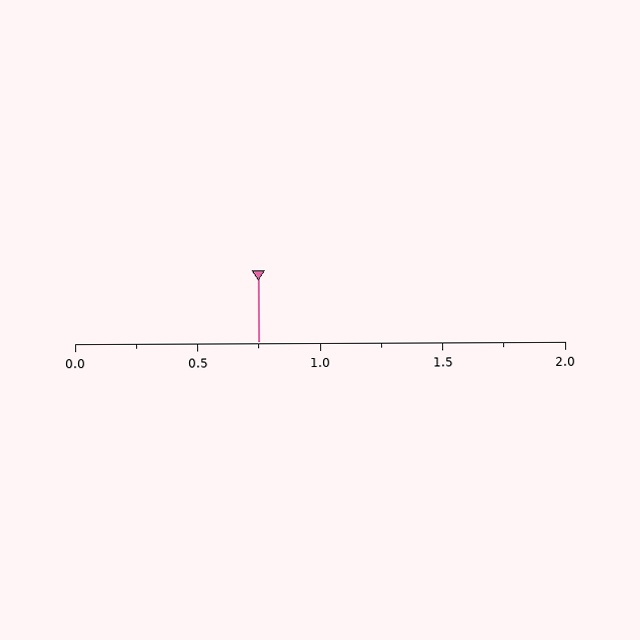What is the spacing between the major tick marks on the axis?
The major ticks are spaced 0.5 apart.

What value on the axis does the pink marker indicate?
The marker indicates approximately 0.75.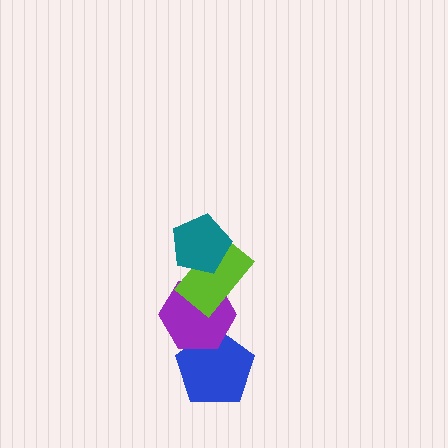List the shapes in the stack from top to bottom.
From top to bottom: the teal pentagon, the lime rectangle, the purple hexagon, the blue pentagon.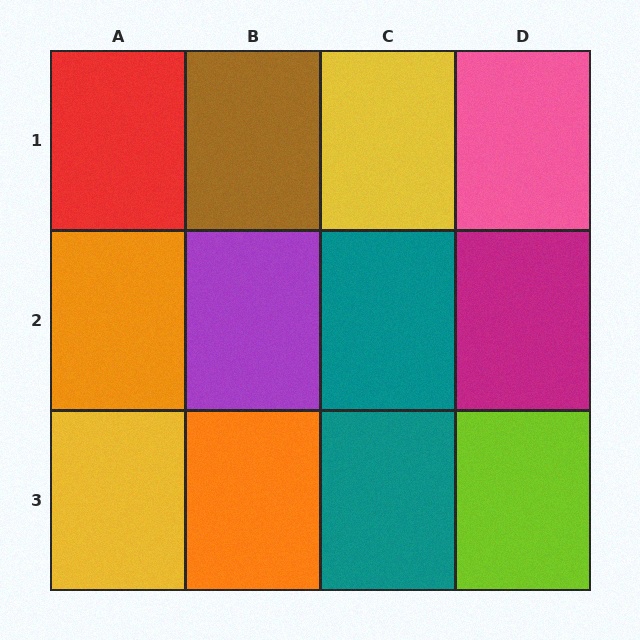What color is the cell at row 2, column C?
Teal.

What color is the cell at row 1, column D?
Pink.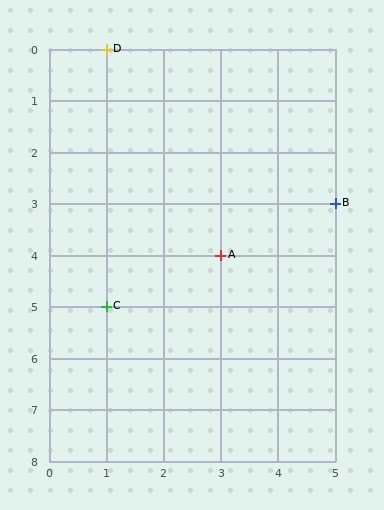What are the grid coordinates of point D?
Point D is at grid coordinates (1, 0).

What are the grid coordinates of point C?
Point C is at grid coordinates (1, 5).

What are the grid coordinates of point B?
Point B is at grid coordinates (5, 3).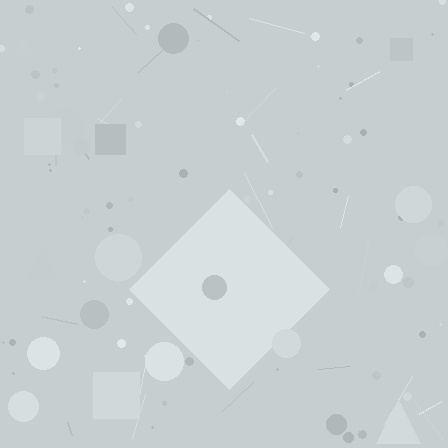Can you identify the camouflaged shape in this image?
The camouflaged shape is a diamond.